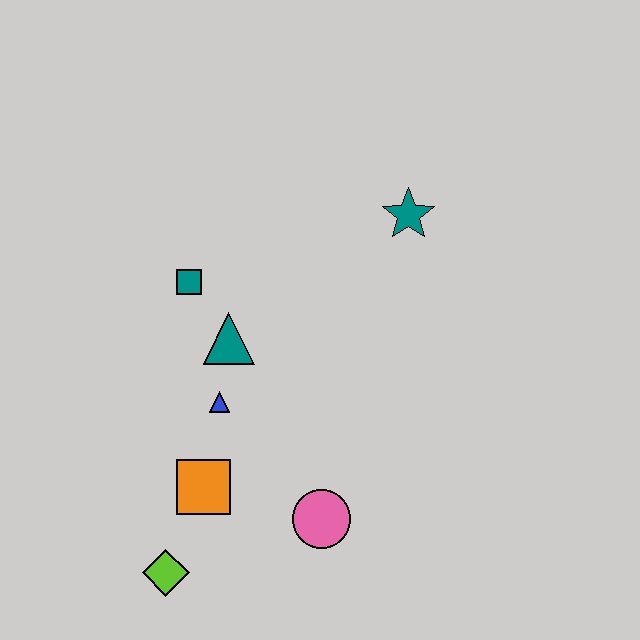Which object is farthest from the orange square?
The teal star is farthest from the orange square.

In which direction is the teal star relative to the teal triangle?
The teal star is to the right of the teal triangle.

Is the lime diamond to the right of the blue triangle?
No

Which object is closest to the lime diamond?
The orange square is closest to the lime diamond.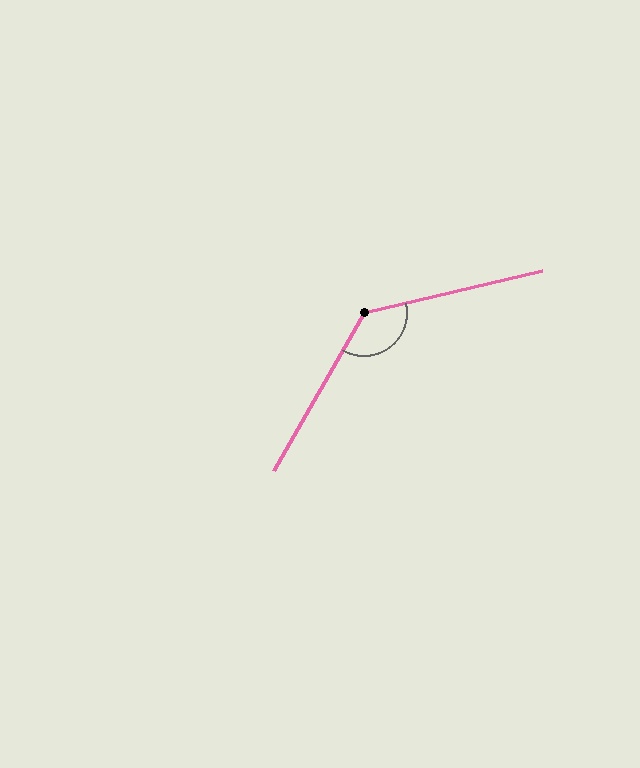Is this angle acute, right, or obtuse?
It is obtuse.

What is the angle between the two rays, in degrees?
Approximately 133 degrees.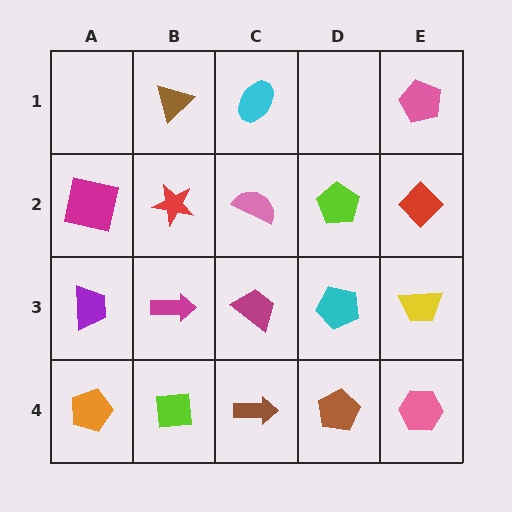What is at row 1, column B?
A brown triangle.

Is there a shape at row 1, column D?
No, that cell is empty.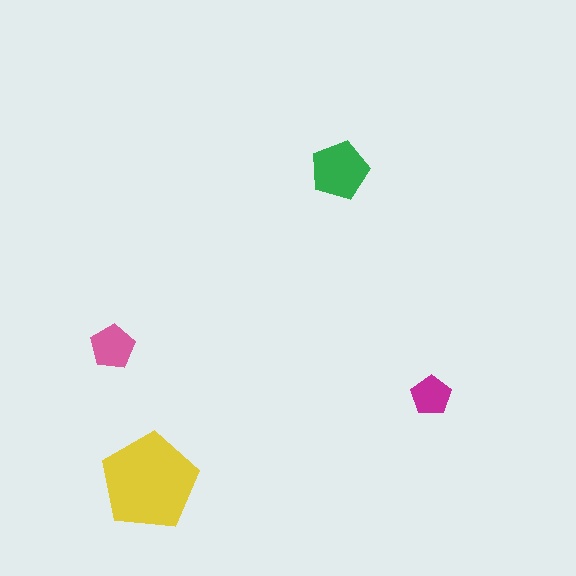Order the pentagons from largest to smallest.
the yellow one, the green one, the pink one, the magenta one.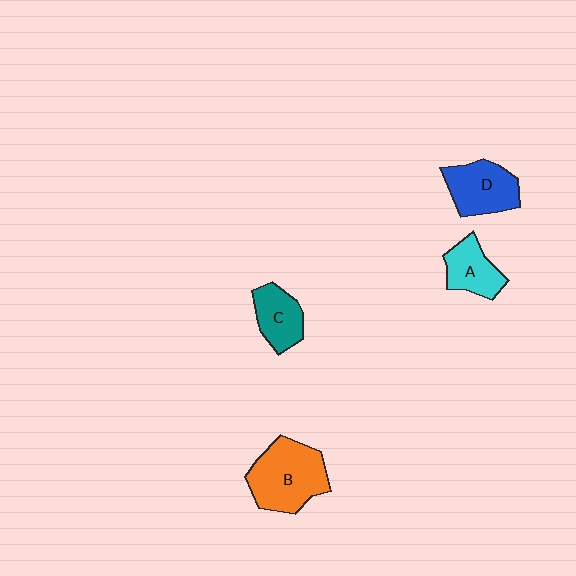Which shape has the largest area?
Shape B (orange).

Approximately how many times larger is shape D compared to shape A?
Approximately 1.3 times.